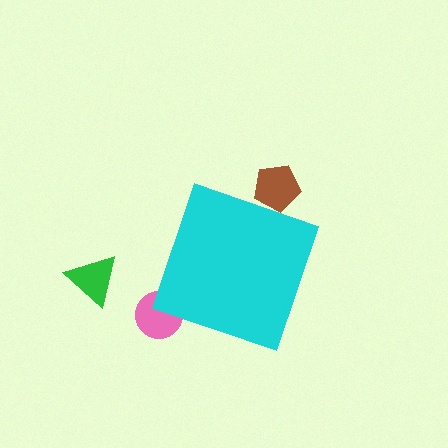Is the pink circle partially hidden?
Yes, the pink circle is partially hidden behind the cyan diamond.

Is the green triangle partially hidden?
No, the green triangle is fully visible.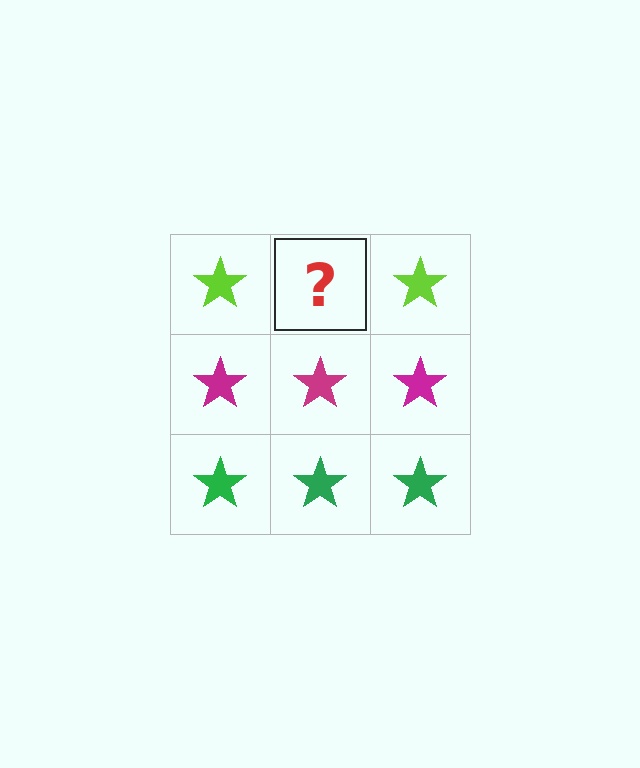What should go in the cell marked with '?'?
The missing cell should contain a lime star.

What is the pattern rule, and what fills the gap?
The rule is that each row has a consistent color. The gap should be filled with a lime star.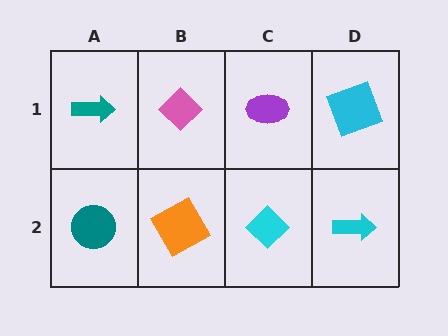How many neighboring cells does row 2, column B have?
3.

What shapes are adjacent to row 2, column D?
A cyan square (row 1, column D), a cyan diamond (row 2, column C).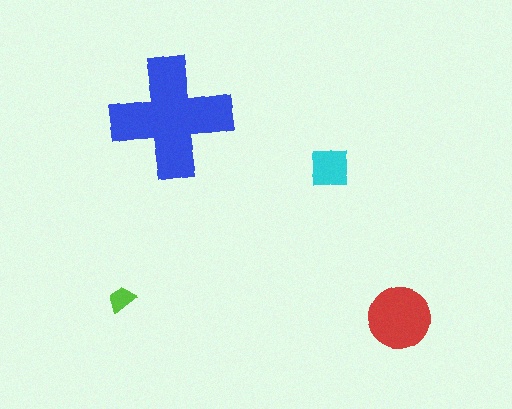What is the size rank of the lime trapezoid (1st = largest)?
4th.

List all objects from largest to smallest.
The blue cross, the red circle, the cyan square, the lime trapezoid.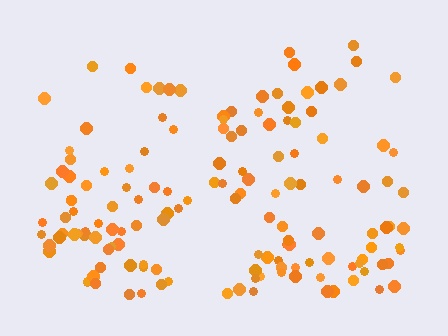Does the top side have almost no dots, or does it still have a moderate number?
Still a moderate number, just noticeably fewer than the bottom.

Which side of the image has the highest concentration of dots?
The bottom.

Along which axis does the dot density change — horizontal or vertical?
Vertical.